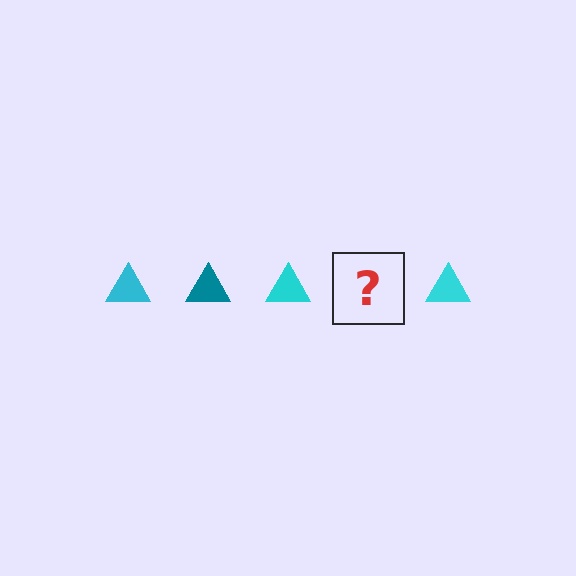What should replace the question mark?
The question mark should be replaced with a teal triangle.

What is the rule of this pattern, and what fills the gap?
The rule is that the pattern cycles through cyan, teal triangles. The gap should be filled with a teal triangle.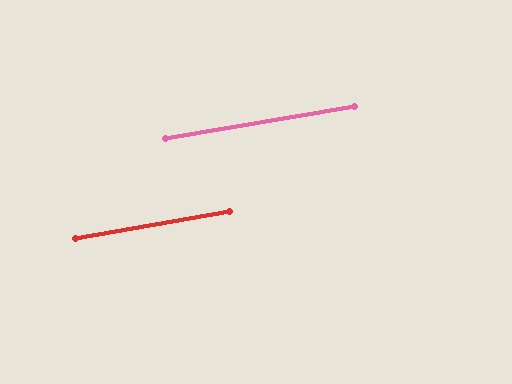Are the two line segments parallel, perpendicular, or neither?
Parallel — their directions differ by only 0.2°.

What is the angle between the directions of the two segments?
Approximately 0 degrees.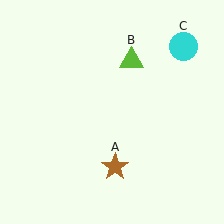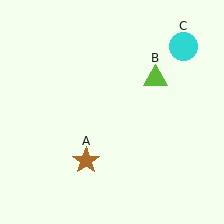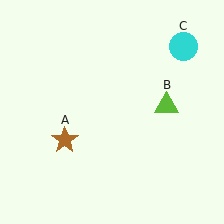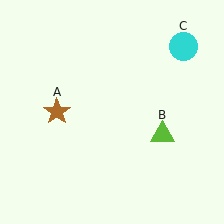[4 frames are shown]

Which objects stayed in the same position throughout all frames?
Cyan circle (object C) remained stationary.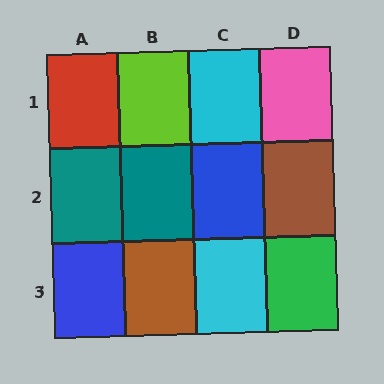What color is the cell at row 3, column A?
Blue.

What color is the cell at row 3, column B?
Brown.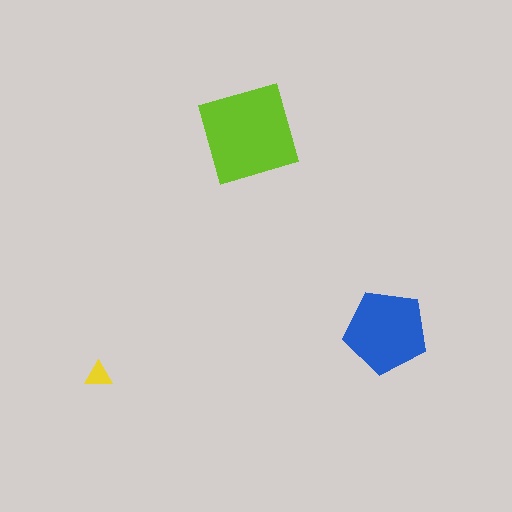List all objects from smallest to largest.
The yellow triangle, the blue pentagon, the lime square.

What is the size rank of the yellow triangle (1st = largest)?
3rd.